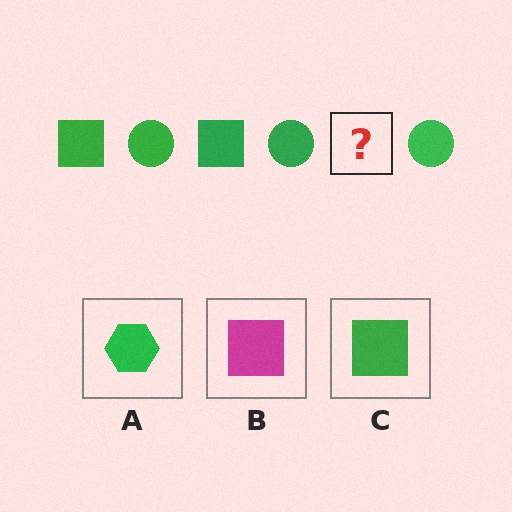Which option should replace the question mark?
Option C.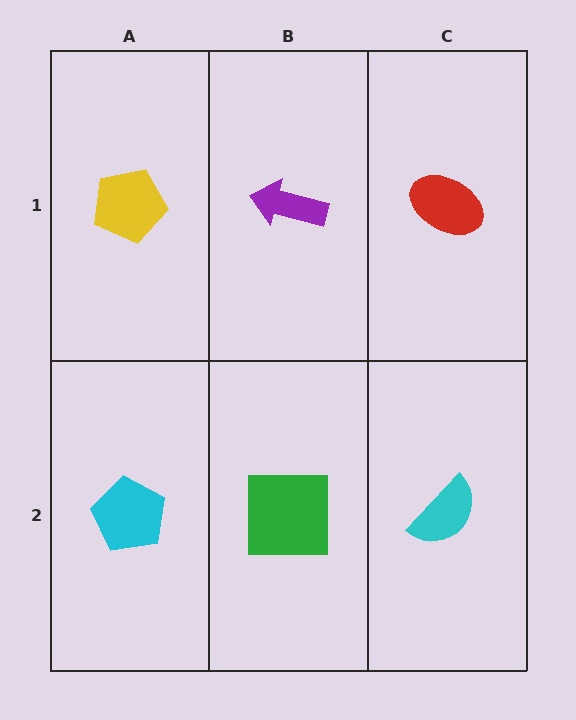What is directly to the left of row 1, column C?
A purple arrow.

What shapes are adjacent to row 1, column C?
A cyan semicircle (row 2, column C), a purple arrow (row 1, column B).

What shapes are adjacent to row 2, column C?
A red ellipse (row 1, column C), a green square (row 2, column B).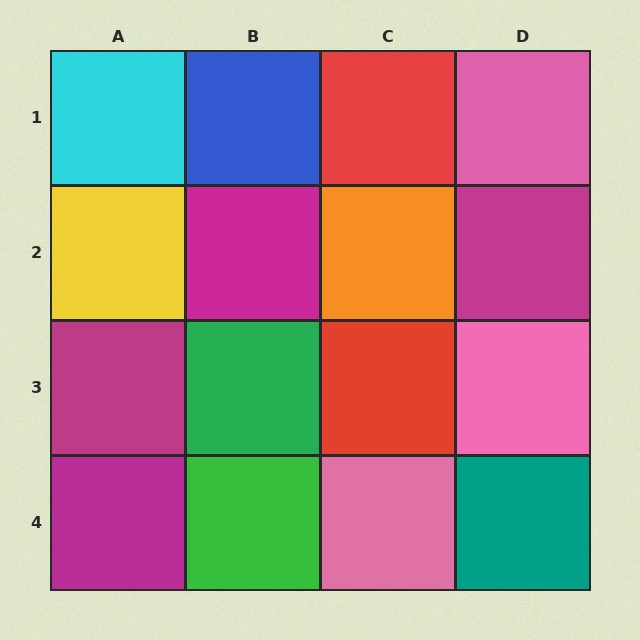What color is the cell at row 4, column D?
Teal.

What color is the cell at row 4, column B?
Green.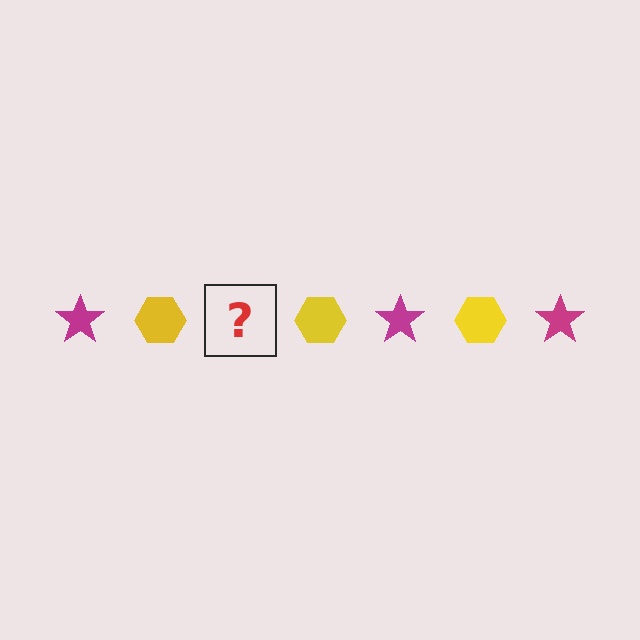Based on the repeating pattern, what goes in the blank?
The blank should be a magenta star.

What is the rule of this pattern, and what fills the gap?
The rule is that the pattern alternates between magenta star and yellow hexagon. The gap should be filled with a magenta star.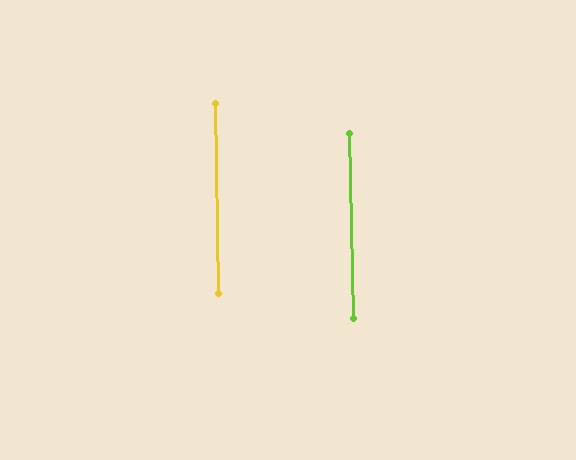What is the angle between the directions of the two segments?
Approximately 1 degree.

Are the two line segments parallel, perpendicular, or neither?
Parallel — their directions differ by only 0.6°.